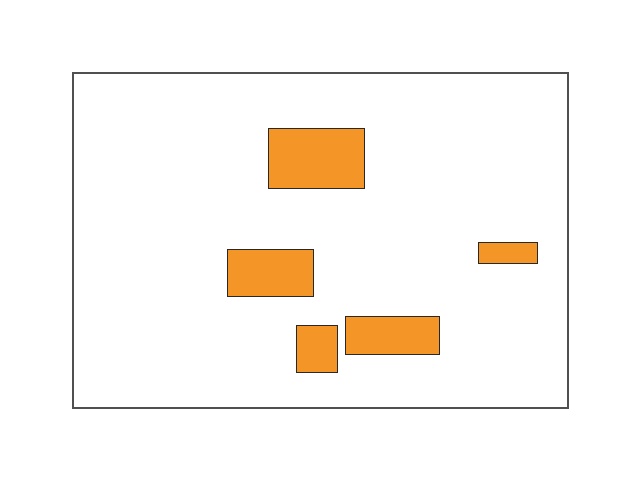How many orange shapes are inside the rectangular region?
5.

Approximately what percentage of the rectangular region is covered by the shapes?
Approximately 10%.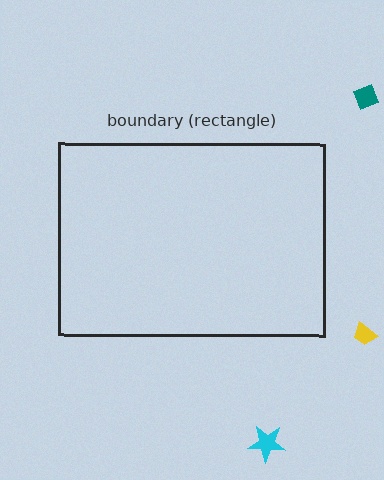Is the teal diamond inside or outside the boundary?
Outside.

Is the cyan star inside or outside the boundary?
Outside.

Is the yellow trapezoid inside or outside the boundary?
Outside.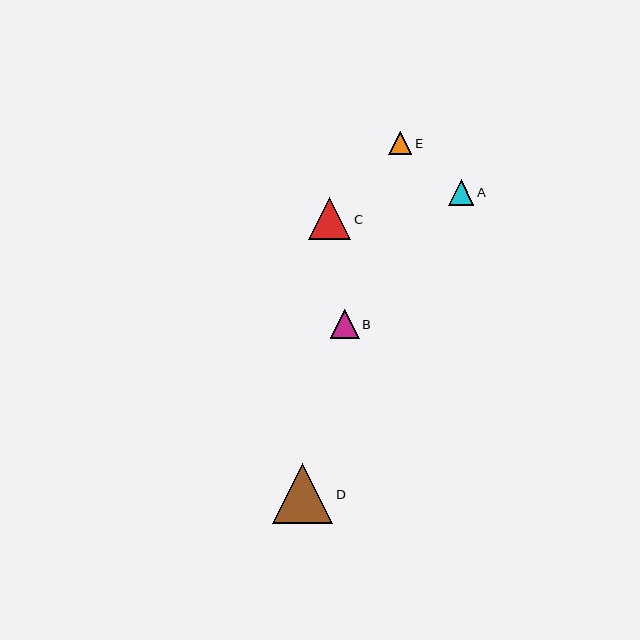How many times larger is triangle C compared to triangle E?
Triangle C is approximately 1.8 times the size of triangle E.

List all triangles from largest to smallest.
From largest to smallest: D, C, B, A, E.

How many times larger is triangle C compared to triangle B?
Triangle C is approximately 1.5 times the size of triangle B.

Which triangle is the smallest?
Triangle E is the smallest with a size of approximately 23 pixels.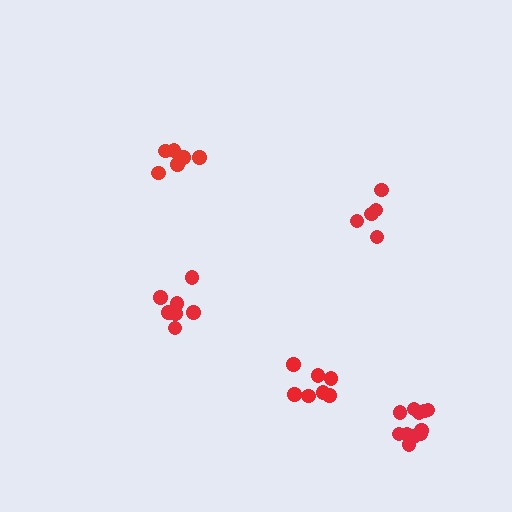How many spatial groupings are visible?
There are 5 spatial groupings.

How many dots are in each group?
Group 1: 8 dots, Group 2: 11 dots, Group 3: 6 dots, Group 4: 5 dots, Group 5: 7 dots (37 total).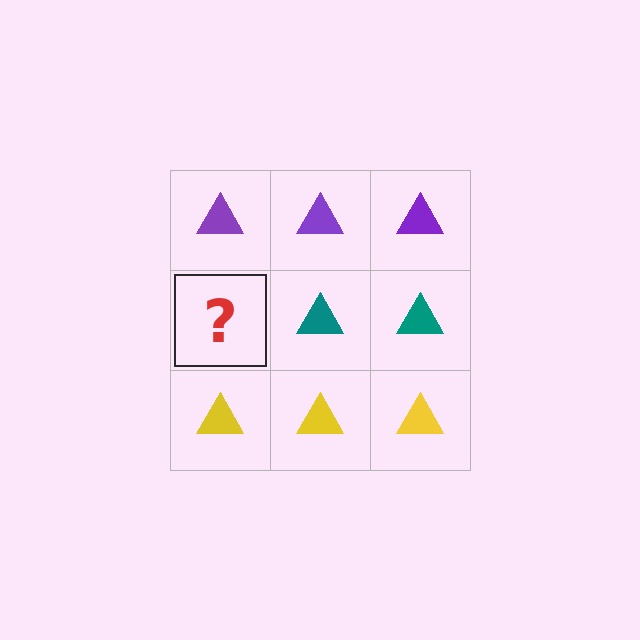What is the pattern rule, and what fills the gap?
The rule is that each row has a consistent color. The gap should be filled with a teal triangle.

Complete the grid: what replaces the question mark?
The question mark should be replaced with a teal triangle.